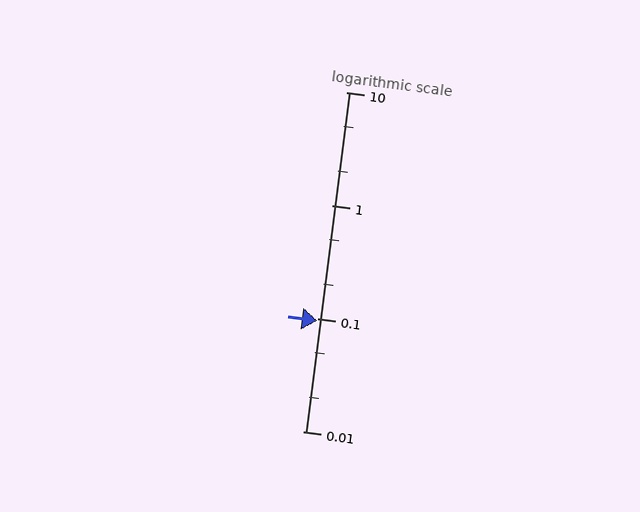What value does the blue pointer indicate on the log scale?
The pointer indicates approximately 0.096.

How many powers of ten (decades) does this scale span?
The scale spans 3 decades, from 0.01 to 10.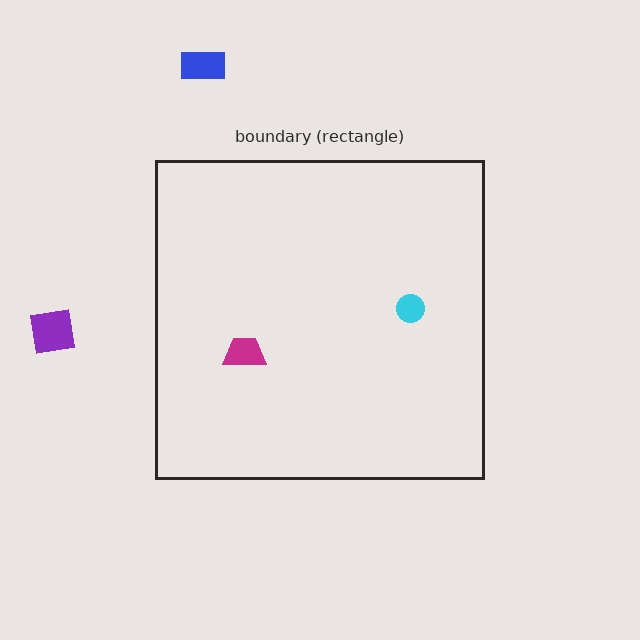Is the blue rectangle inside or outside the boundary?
Outside.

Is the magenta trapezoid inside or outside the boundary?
Inside.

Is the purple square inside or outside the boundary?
Outside.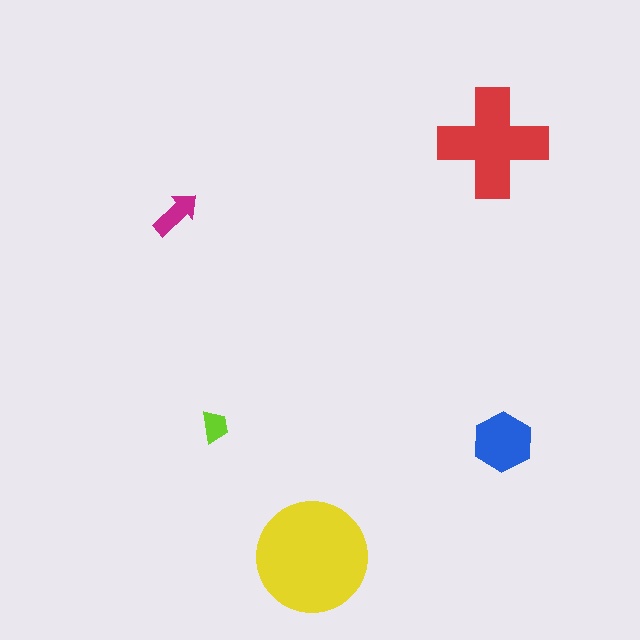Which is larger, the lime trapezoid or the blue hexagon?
The blue hexagon.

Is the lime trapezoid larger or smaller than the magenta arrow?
Smaller.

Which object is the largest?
The yellow circle.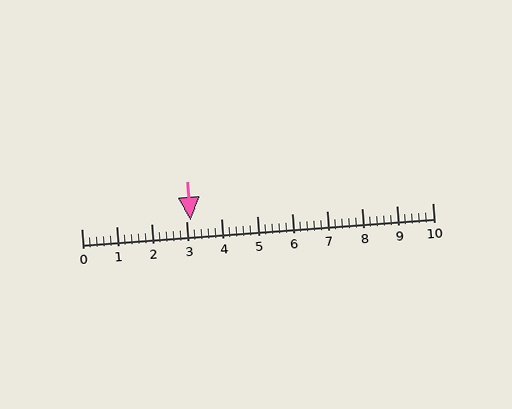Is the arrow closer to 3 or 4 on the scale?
The arrow is closer to 3.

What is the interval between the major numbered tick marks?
The major tick marks are spaced 1 units apart.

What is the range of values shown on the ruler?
The ruler shows values from 0 to 10.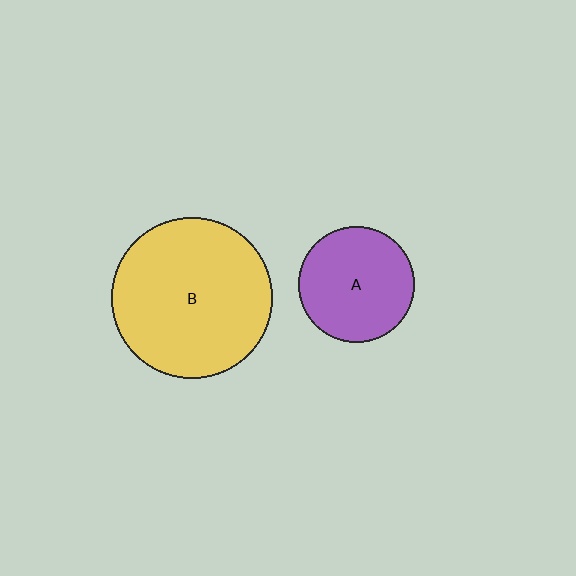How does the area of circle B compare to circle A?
Approximately 1.9 times.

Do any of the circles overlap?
No, none of the circles overlap.